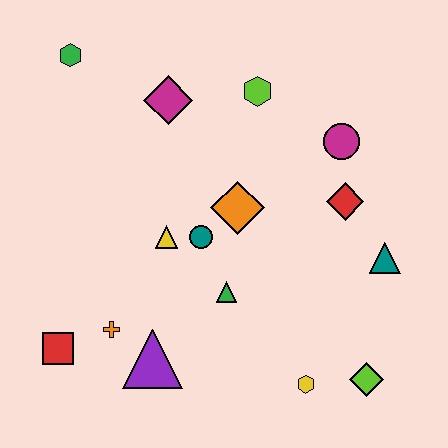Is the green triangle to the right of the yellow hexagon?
No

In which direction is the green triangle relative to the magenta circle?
The green triangle is below the magenta circle.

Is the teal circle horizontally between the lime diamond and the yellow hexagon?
No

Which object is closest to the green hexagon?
The magenta diamond is closest to the green hexagon.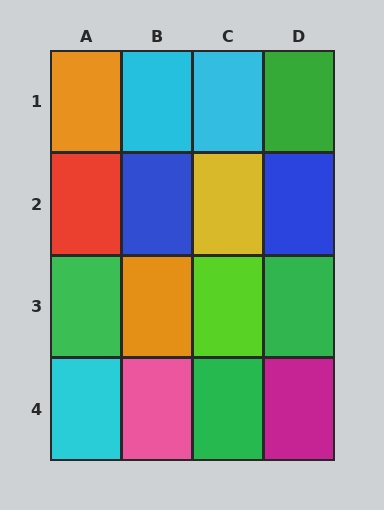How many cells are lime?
1 cell is lime.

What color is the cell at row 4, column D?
Magenta.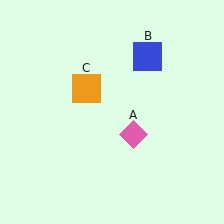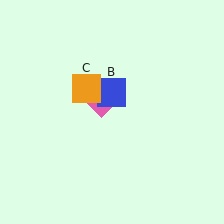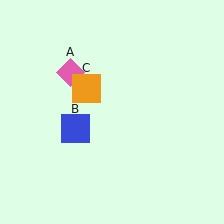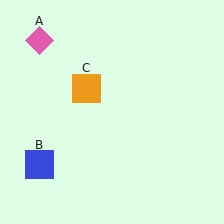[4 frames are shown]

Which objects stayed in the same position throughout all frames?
Orange square (object C) remained stationary.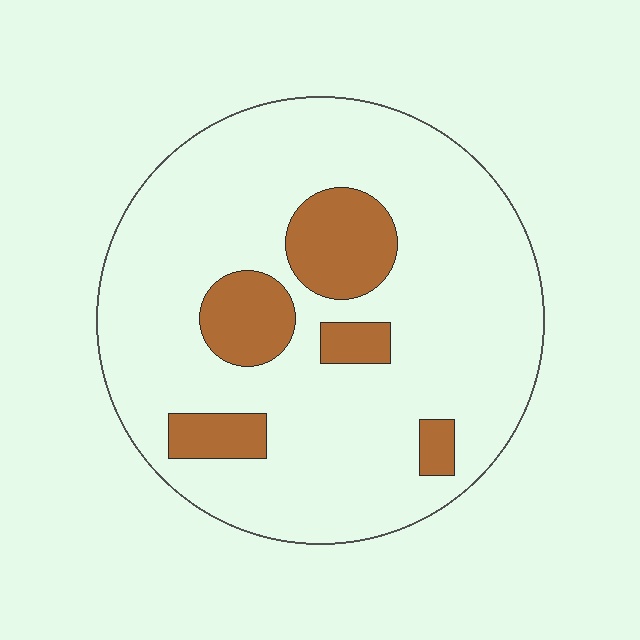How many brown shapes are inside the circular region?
5.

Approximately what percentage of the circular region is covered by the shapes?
Approximately 15%.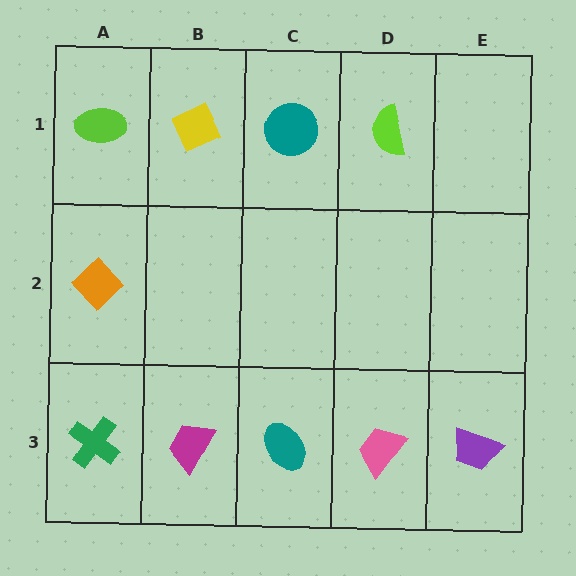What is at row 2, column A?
An orange diamond.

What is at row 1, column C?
A teal circle.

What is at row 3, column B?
A magenta trapezoid.